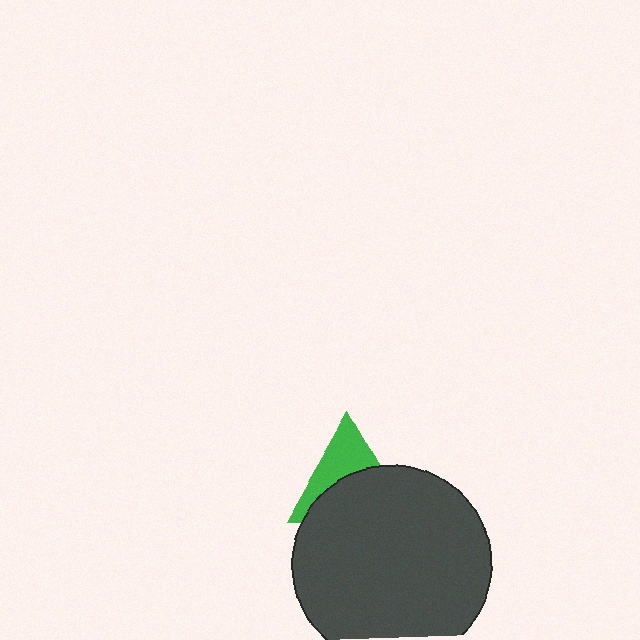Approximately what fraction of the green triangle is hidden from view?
Roughly 56% of the green triangle is hidden behind the dark gray circle.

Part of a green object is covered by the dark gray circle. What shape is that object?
It is a triangle.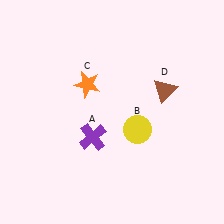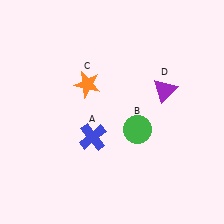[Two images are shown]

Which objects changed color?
A changed from purple to blue. B changed from yellow to green. D changed from brown to purple.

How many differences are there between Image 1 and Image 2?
There are 3 differences between the two images.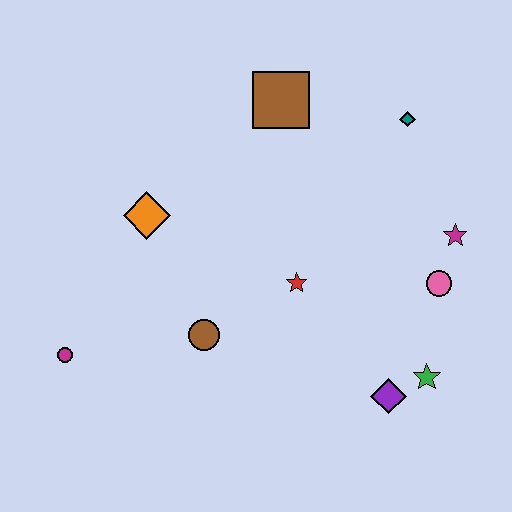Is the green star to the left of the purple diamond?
No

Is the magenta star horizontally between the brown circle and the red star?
No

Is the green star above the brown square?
No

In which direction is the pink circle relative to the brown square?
The pink circle is below the brown square.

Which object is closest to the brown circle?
The red star is closest to the brown circle.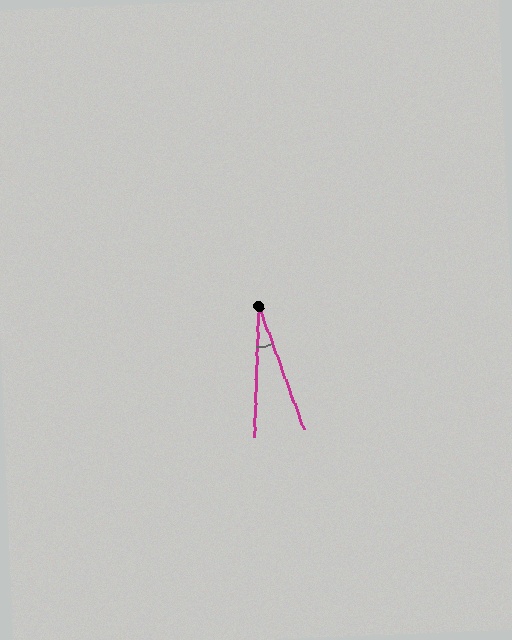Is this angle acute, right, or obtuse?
It is acute.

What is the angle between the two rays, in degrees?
Approximately 22 degrees.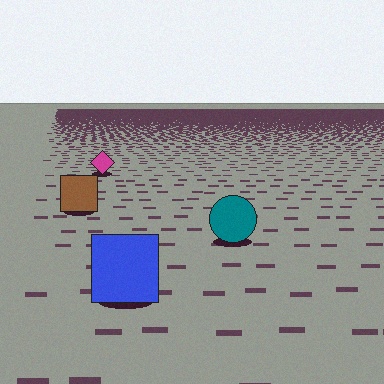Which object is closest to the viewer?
The blue square is closest. The texture marks near it are larger and more spread out.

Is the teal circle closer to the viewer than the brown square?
Yes. The teal circle is closer — you can tell from the texture gradient: the ground texture is coarser near it.